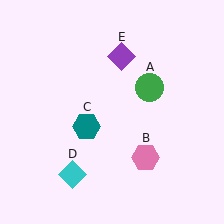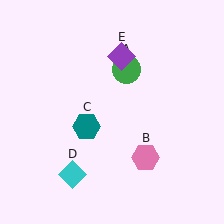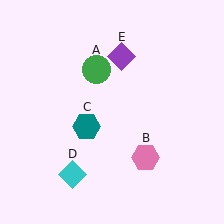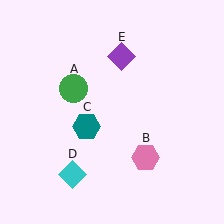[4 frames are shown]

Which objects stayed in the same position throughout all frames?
Pink hexagon (object B) and teal hexagon (object C) and cyan diamond (object D) and purple diamond (object E) remained stationary.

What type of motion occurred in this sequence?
The green circle (object A) rotated counterclockwise around the center of the scene.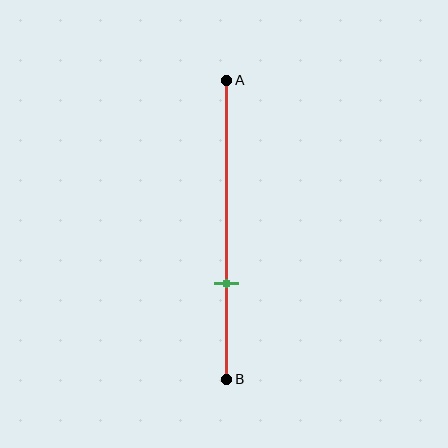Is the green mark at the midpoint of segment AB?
No, the mark is at about 70% from A, not at the 50% midpoint.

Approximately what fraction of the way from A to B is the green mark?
The green mark is approximately 70% of the way from A to B.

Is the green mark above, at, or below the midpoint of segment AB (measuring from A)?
The green mark is below the midpoint of segment AB.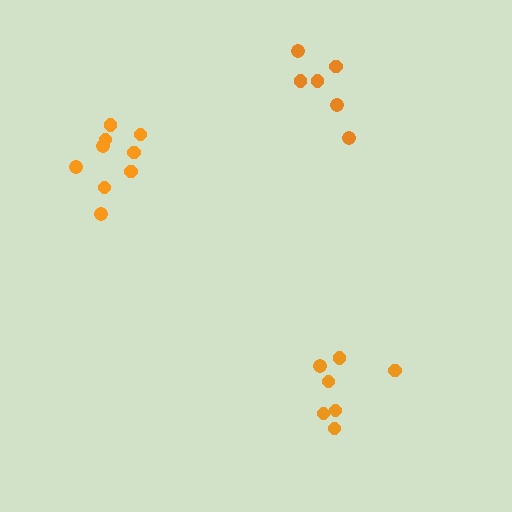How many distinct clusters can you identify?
There are 3 distinct clusters.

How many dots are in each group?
Group 1: 6 dots, Group 2: 7 dots, Group 3: 9 dots (22 total).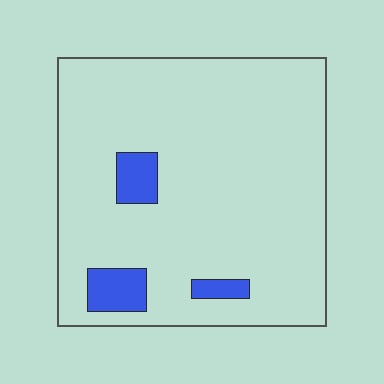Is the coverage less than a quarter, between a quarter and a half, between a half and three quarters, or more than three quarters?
Less than a quarter.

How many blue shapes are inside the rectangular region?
3.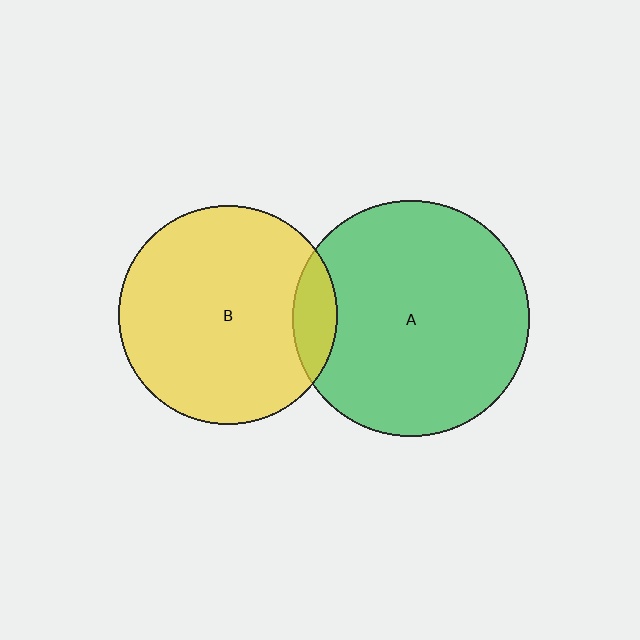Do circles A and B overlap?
Yes.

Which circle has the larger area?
Circle A (green).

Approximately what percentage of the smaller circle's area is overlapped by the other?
Approximately 10%.